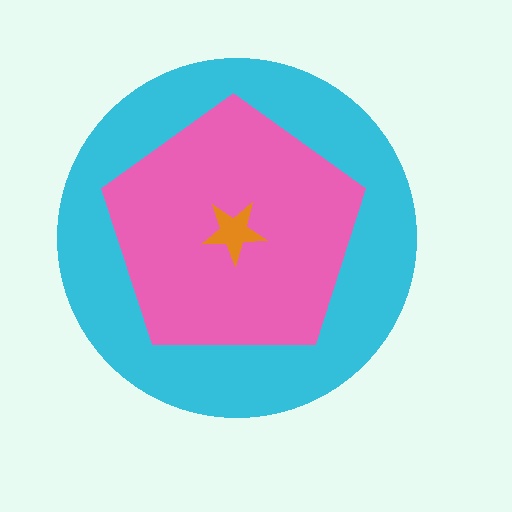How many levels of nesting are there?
3.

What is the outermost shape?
The cyan circle.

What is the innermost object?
The orange star.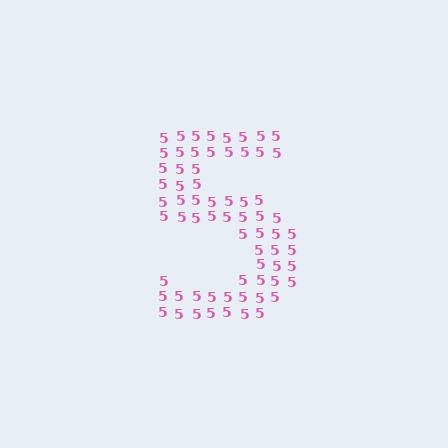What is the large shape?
The large shape is the digit 5.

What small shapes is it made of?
It is made of small digit 5's.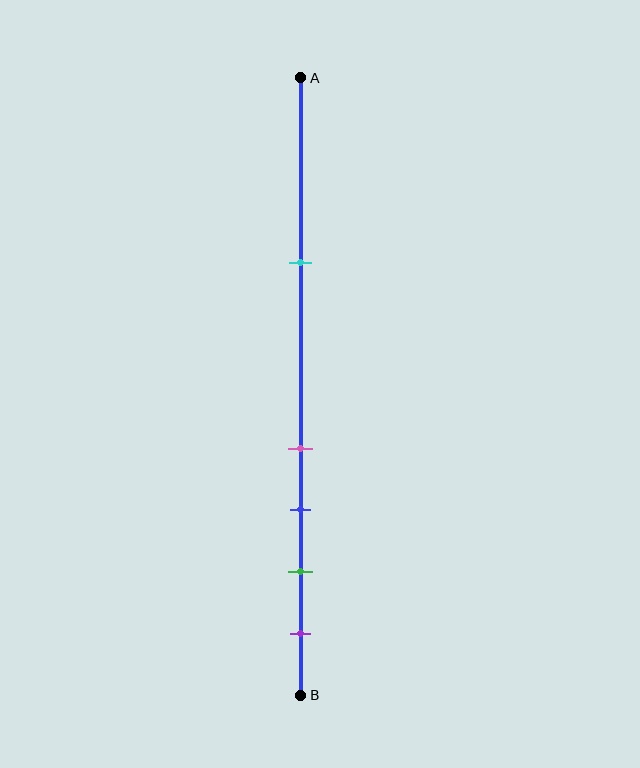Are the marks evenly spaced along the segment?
No, the marks are not evenly spaced.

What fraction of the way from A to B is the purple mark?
The purple mark is approximately 90% (0.9) of the way from A to B.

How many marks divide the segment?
There are 5 marks dividing the segment.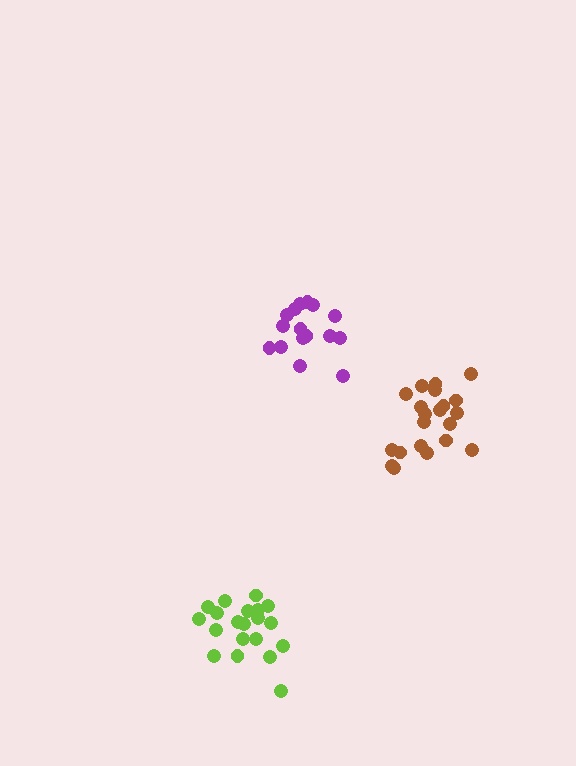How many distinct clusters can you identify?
There are 3 distinct clusters.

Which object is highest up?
The purple cluster is topmost.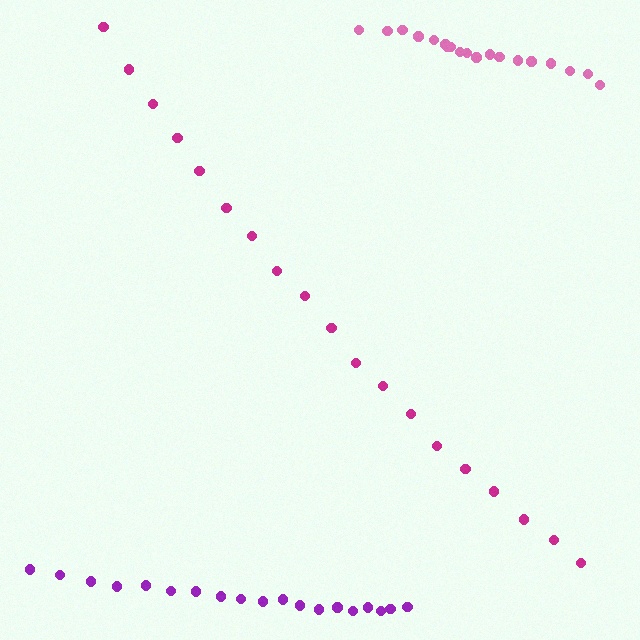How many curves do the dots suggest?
There are 3 distinct paths.